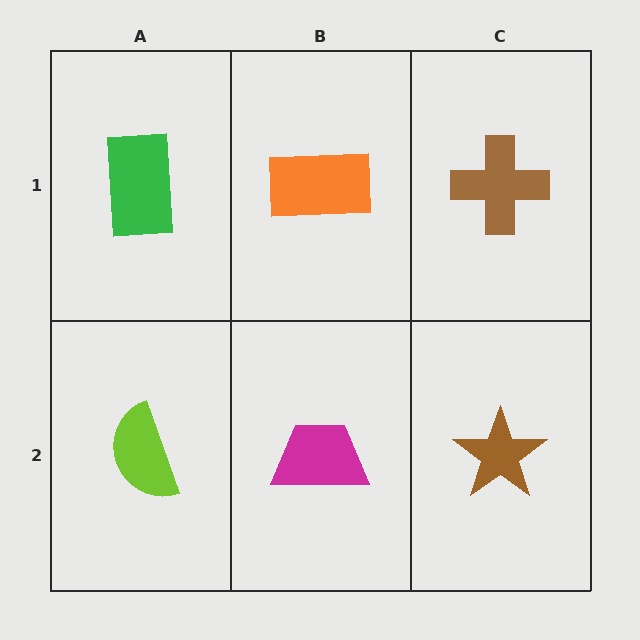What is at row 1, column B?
An orange rectangle.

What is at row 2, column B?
A magenta trapezoid.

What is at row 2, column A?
A lime semicircle.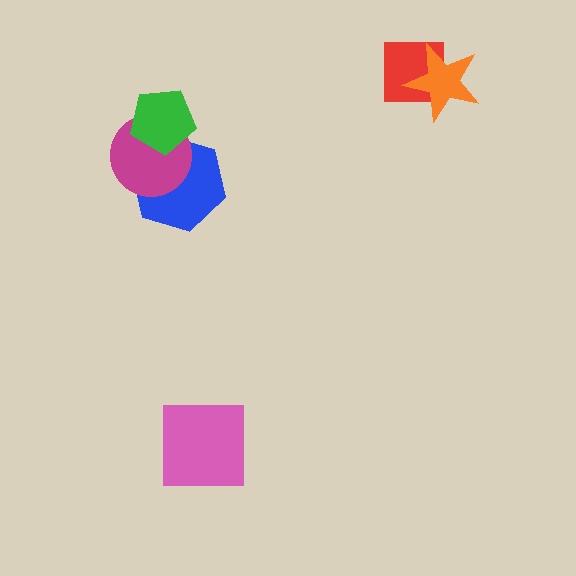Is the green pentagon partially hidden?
No, no other shape covers it.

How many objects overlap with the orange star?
1 object overlaps with the orange star.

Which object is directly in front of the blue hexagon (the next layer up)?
The magenta circle is directly in front of the blue hexagon.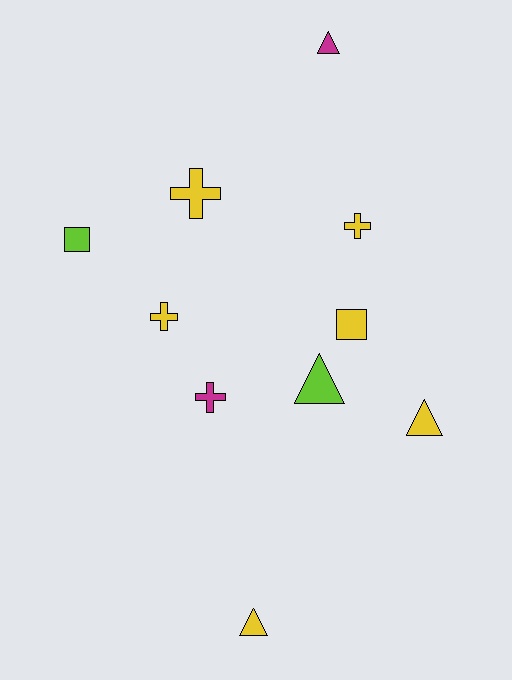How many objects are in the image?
There are 10 objects.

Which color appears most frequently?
Yellow, with 6 objects.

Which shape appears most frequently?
Triangle, with 4 objects.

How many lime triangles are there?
There is 1 lime triangle.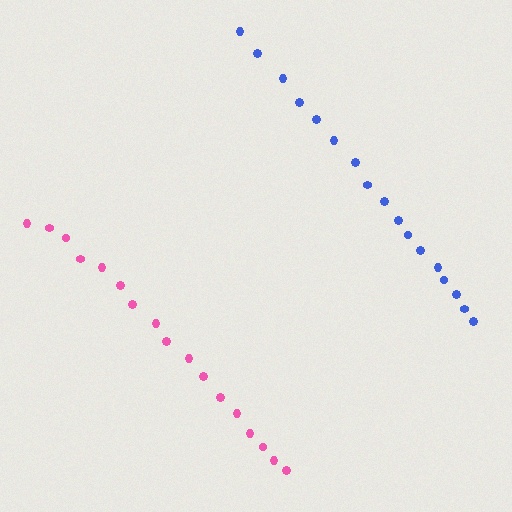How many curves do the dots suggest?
There are 2 distinct paths.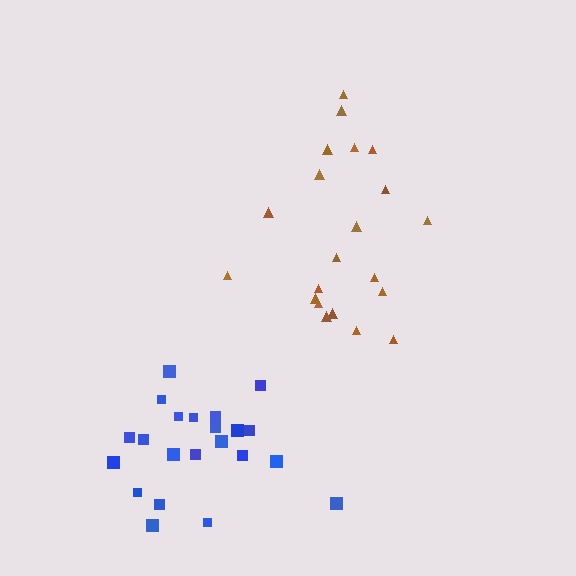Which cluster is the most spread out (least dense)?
Brown.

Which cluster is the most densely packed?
Blue.